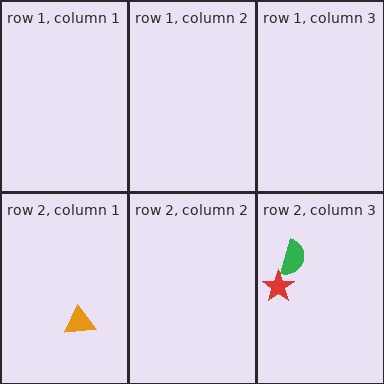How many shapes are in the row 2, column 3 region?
2.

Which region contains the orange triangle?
The row 2, column 1 region.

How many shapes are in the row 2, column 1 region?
1.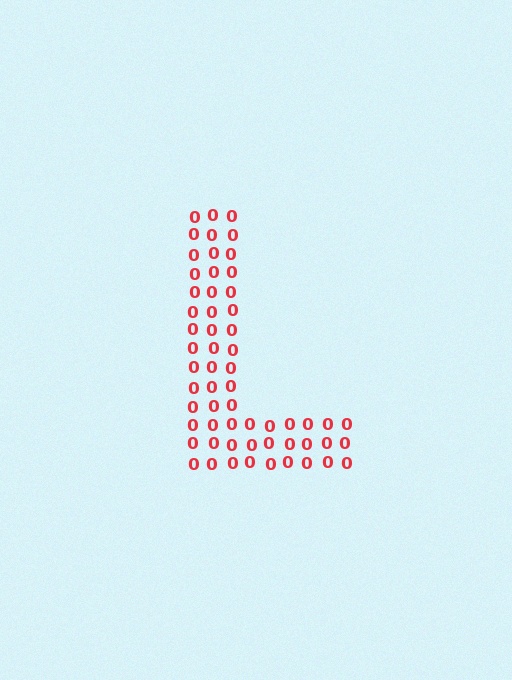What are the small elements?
The small elements are digit 0's.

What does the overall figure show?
The overall figure shows the letter L.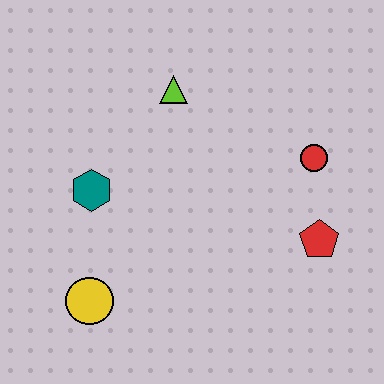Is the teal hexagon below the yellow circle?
No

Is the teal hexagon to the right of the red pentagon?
No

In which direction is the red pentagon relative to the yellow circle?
The red pentagon is to the right of the yellow circle.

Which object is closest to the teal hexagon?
The yellow circle is closest to the teal hexagon.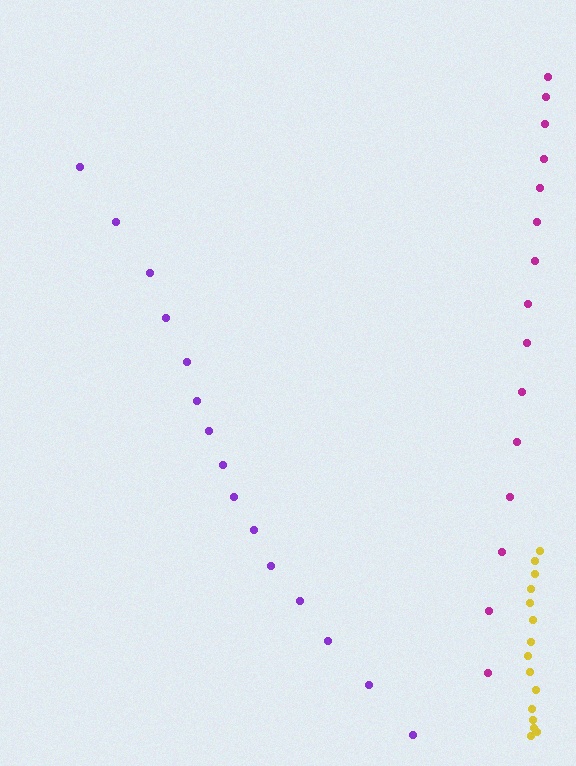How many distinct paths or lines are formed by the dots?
There are 3 distinct paths.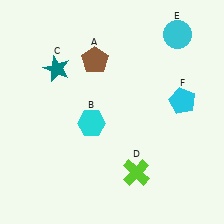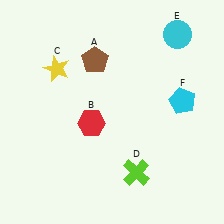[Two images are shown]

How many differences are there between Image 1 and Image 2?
There are 2 differences between the two images.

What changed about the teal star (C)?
In Image 1, C is teal. In Image 2, it changed to yellow.